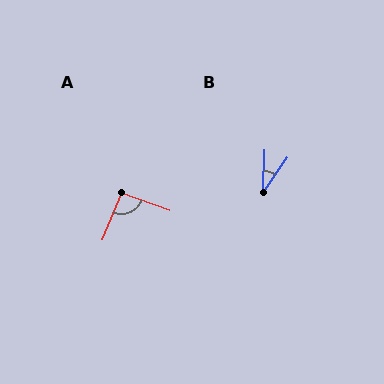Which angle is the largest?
A, at approximately 93 degrees.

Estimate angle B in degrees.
Approximately 33 degrees.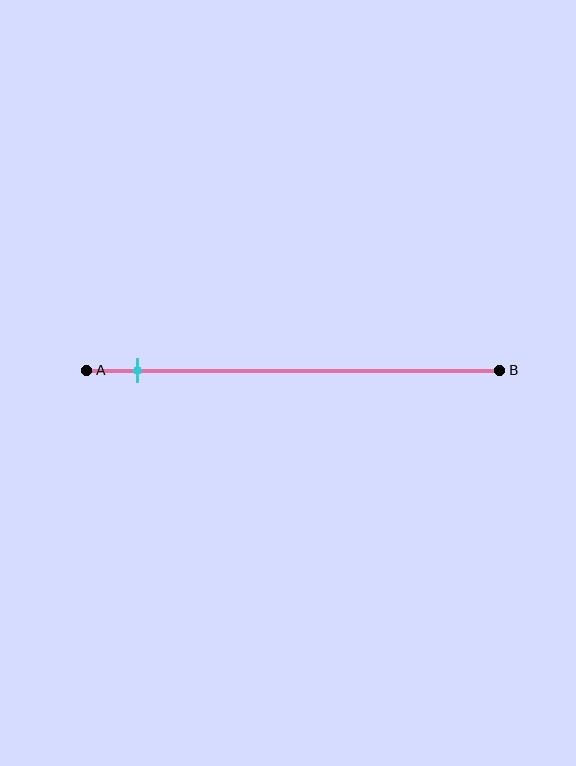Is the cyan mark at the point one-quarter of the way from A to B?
No, the mark is at about 10% from A, not at the 25% one-quarter point.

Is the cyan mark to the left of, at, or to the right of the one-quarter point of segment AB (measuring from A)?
The cyan mark is to the left of the one-quarter point of segment AB.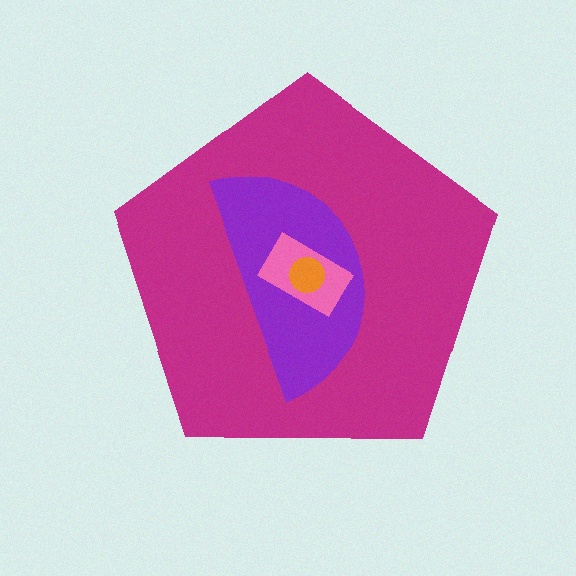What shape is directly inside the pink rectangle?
The orange circle.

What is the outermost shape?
The magenta pentagon.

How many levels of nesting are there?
4.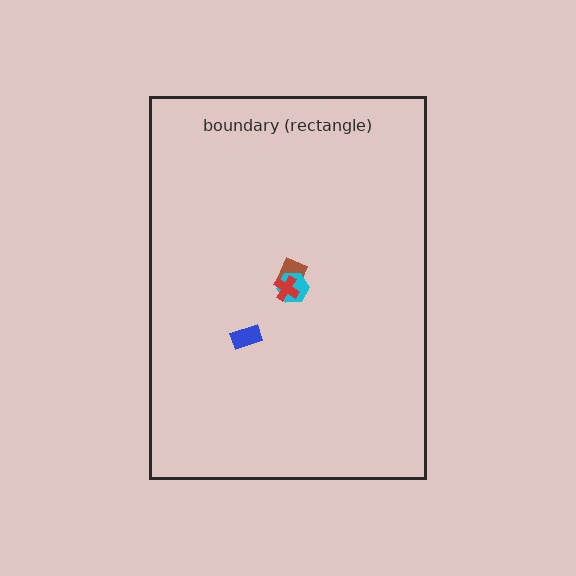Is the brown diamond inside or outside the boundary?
Inside.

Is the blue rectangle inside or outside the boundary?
Inside.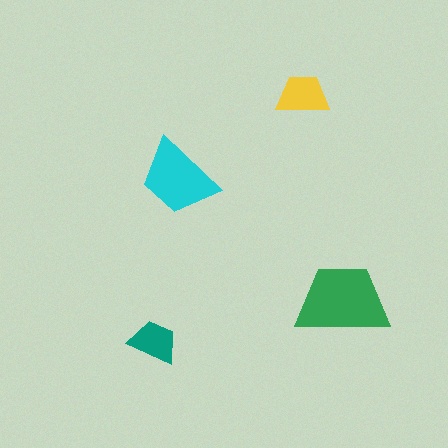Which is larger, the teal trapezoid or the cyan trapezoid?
The cyan one.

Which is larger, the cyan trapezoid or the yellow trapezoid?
The cyan one.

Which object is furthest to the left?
The teal trapezoid is leftmost.